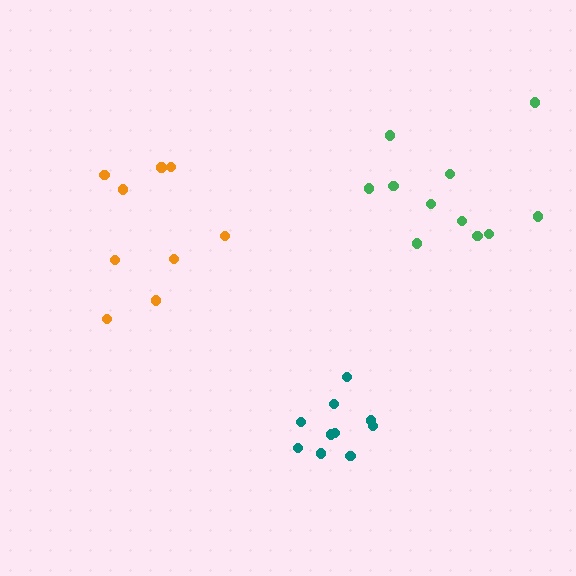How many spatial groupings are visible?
There are 3 spatial groupings.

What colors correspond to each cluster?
The clusters are colored: orange, green, teal.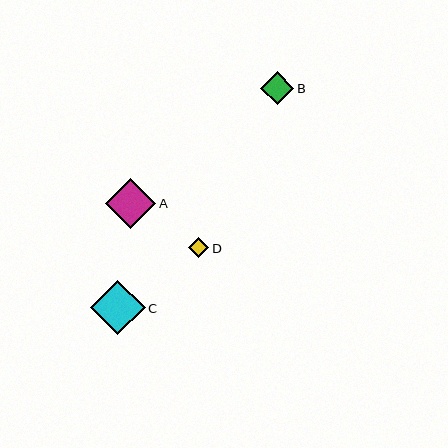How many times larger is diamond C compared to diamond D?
Diamond C is approximately 2.7 times the size of diamond D.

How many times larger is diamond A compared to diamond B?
Diamond A is approximately 1.5 times the size of diamond B.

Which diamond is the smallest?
Diamond D is the smallest with a size of approximately 20 pixels.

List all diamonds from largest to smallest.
From largest to smallest: C, A, B, D.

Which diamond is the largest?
Diamond C is the largest with a size of approximately 55 pixels.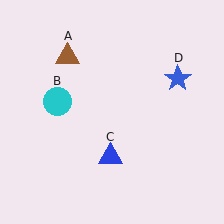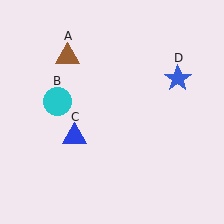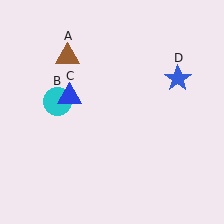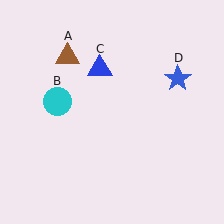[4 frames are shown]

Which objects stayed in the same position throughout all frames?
Brown triangle (object A) and cyan circle (object B) and blue star (object D) remained stationary.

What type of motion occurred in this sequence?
The blue triangle (object C) rotated clockwise around the center of the scene.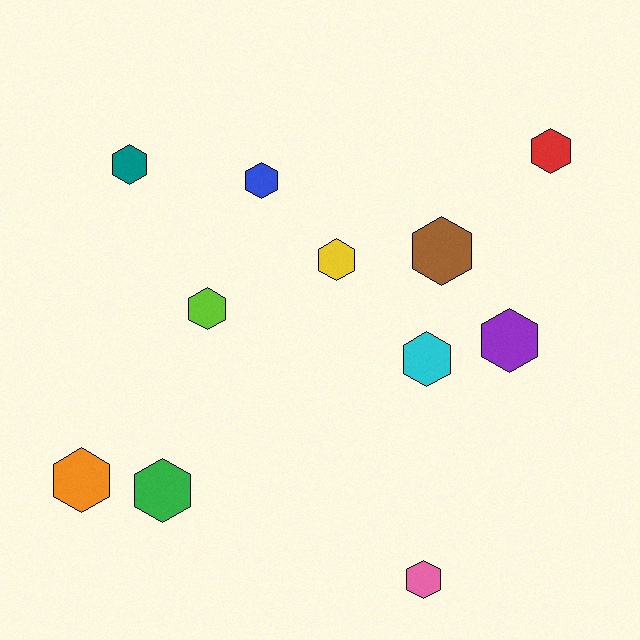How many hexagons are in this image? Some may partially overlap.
There are 11 hexagons.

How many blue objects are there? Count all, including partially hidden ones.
There is 1 blue object.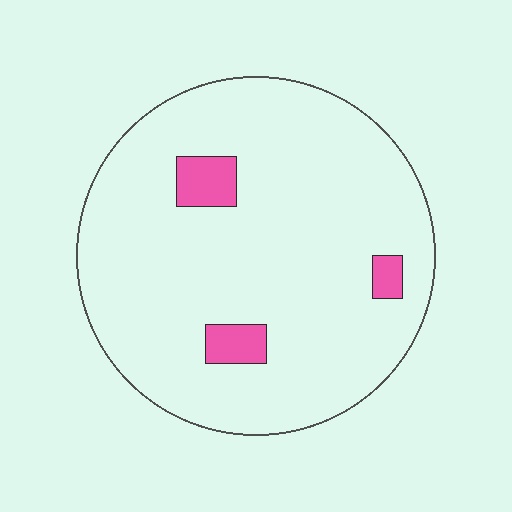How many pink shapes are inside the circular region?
3.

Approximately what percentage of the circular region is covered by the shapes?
Approximately 5%.